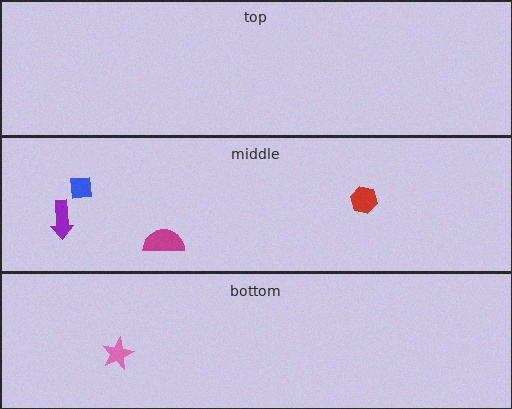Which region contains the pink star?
The bottom region.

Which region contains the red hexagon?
The middle region.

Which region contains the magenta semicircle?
The middle region.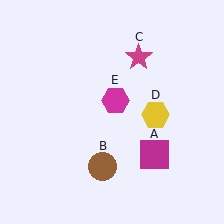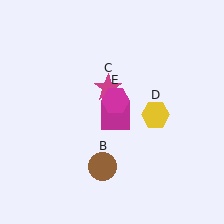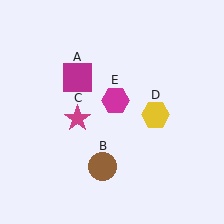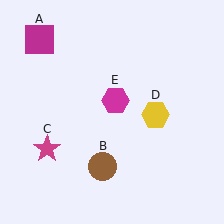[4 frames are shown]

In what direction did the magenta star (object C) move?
The magenta star (object C) moved down and to the left.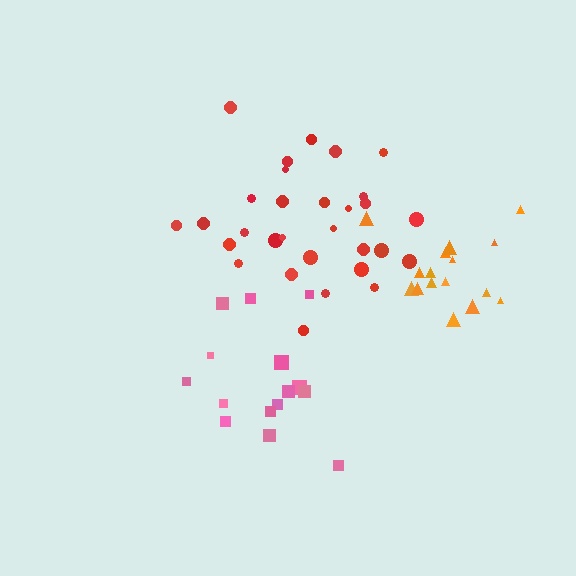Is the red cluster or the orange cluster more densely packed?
Orange.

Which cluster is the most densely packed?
Orange.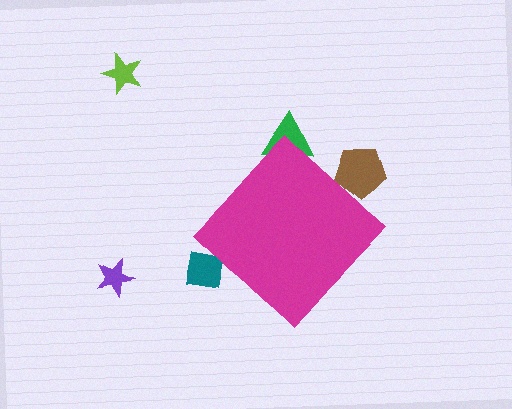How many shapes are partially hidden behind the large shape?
3 shapes are partially hidden.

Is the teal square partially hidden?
Yes, the teal square is partially hidden behind the magenta diamond.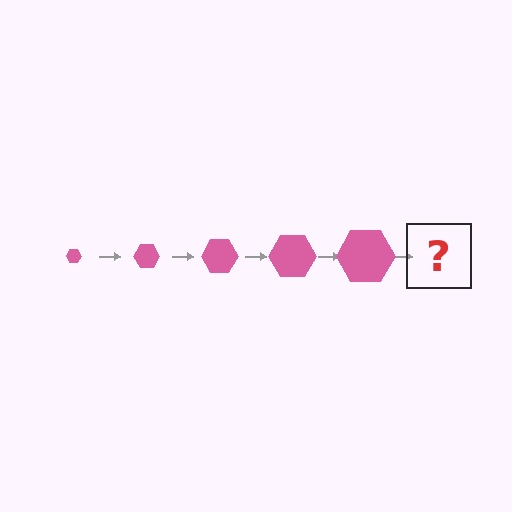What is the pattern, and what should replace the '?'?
The pattern is that the hexagon gets progressively larger each step. The '?' should be a pink hexagon, larger than the previous one.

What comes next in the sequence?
The next element should be a pink hexagon, larger than the previous one.